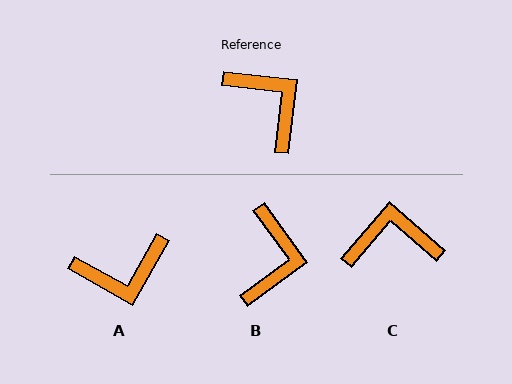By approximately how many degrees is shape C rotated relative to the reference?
Approximately 56 degrees counter-clockwise.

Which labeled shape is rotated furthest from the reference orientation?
A, about 113 degrees away.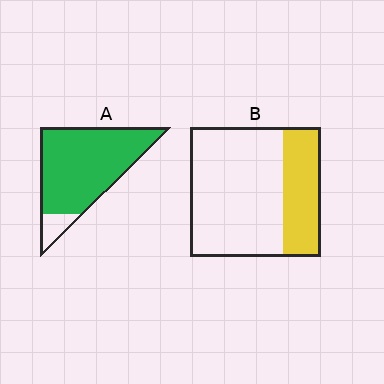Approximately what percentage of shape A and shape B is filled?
A is approximately 90% and B is approximately 30%.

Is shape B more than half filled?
No.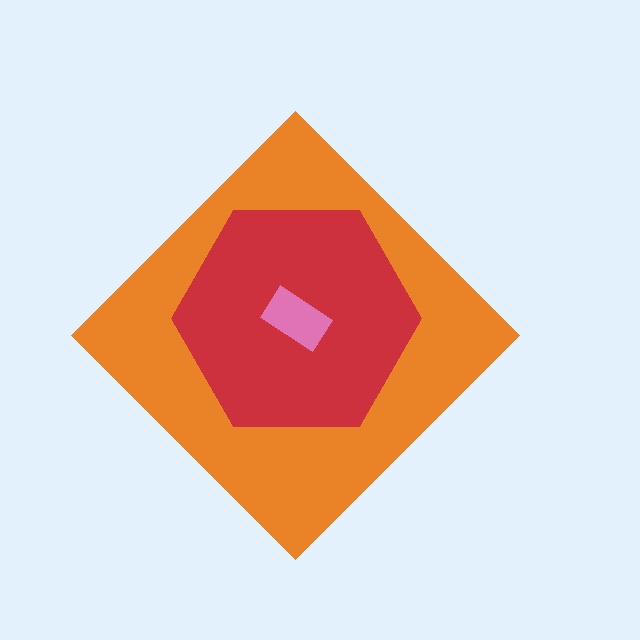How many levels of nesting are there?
3.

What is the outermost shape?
The orange diamond.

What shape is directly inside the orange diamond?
The red hexagon.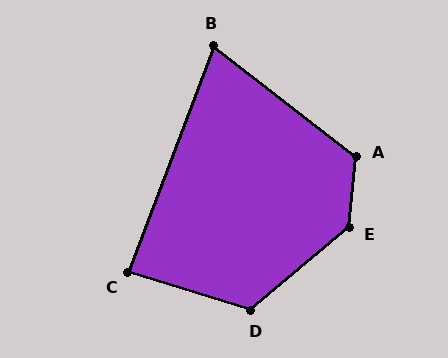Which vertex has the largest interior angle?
E, at approximately 136 degrees.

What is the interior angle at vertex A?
Approximately 122 degrees (obtuse).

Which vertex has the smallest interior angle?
B, at approximately 73 degrees.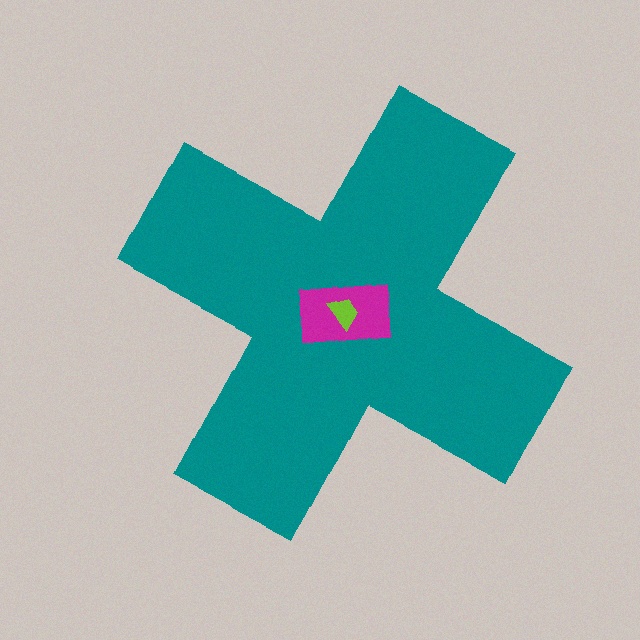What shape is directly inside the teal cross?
The magenta rectangle.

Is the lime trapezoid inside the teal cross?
Yes.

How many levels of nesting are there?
3.